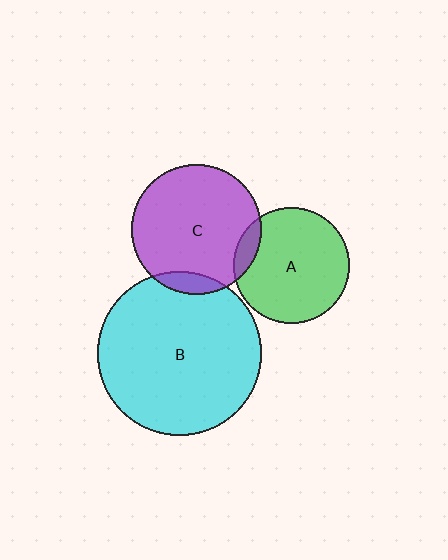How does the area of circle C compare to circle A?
Approximately 1.3 times.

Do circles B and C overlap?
Yes.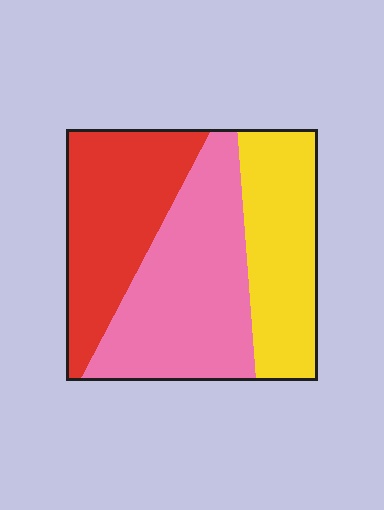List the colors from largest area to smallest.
From largest to smallest: pink, red, yellow.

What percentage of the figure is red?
Red takes up between a quarter and a half of the figure.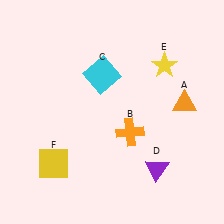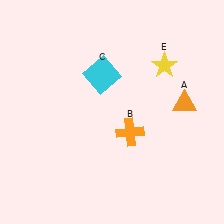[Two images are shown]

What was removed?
The purple triangle (D), the yellow square (F) were removed in Image 2.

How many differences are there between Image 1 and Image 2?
There are 2 differences between the two images.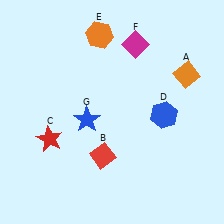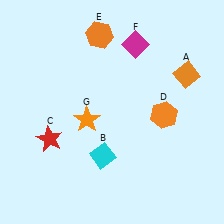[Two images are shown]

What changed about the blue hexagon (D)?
In Image 1, D is blue. In Image 2, it changed to orange.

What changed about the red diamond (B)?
In Image 1, B is red. In Image 2, it changed to cyan.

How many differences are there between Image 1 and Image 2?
There are 3 differences between the two images.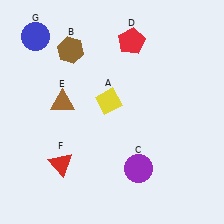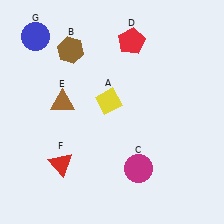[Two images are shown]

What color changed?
The circle (C) changed from purple in Image 1 to magenta in Image 2.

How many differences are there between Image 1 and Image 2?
There is 1 difference between the two images.